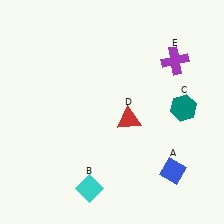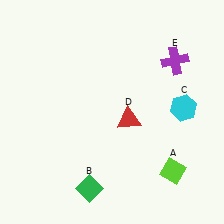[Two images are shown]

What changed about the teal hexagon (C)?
In Image 1, C is teal. In Image 2, it changed to cyan.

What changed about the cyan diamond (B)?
In Image 1, B is cyan. In Image 2, it changed to green.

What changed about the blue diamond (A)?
In Image 1, A is blue. In Image 2, it changed to lime.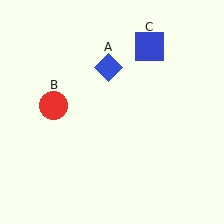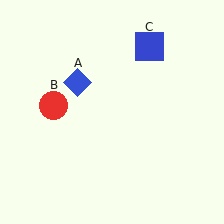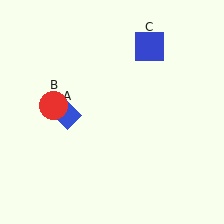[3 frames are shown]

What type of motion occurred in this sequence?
The blue diamond (object A) rotated counterclockwise around the center of the scene.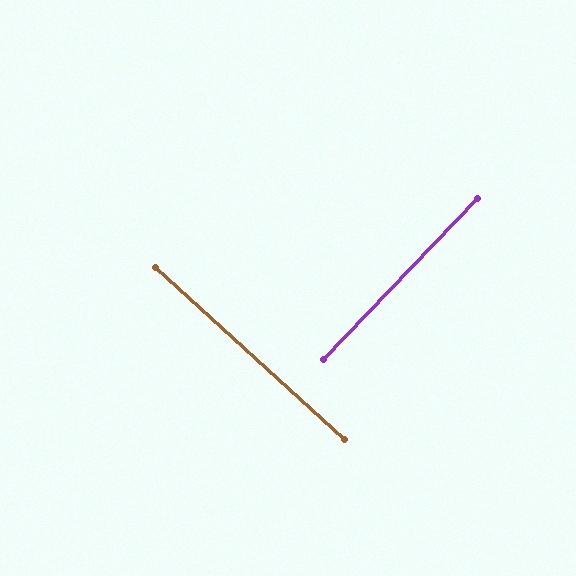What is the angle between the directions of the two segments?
Approximately 88 degrees.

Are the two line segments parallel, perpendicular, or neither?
Perpendicular — they meet at approximately 88°.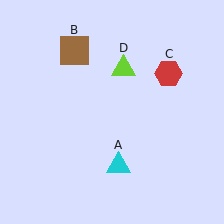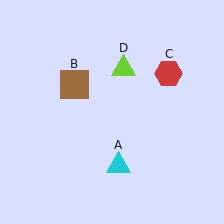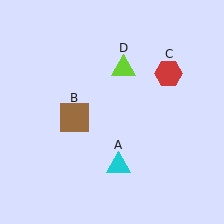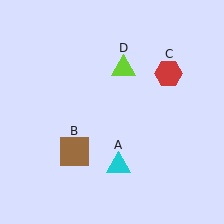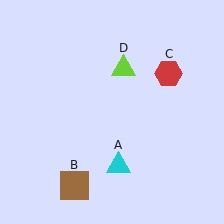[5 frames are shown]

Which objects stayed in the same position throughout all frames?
Cyan triangle (object A) and red hexagon (object C) and lime triangle (object D) remained stationary.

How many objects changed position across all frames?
1 object changed position: brown square (object B).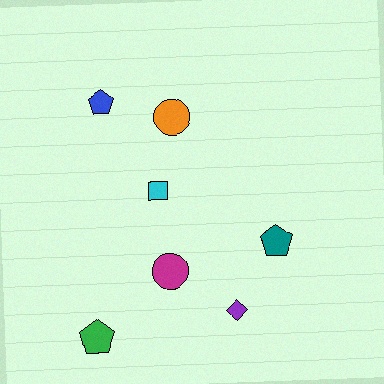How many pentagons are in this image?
There are 3 pentagons.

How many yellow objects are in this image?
There are no yellow objects.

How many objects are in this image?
There are 7 objects.